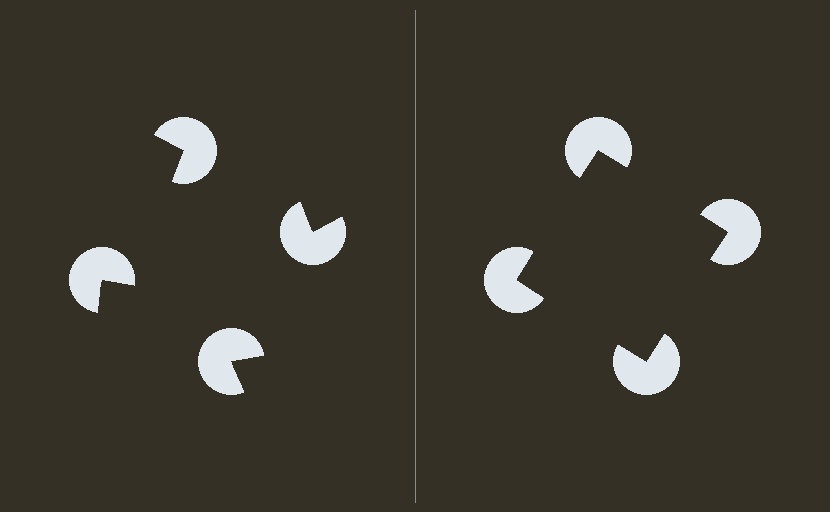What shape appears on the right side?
An illusory square.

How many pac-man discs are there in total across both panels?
8 — 4 on each side.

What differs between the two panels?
The pac-man discs are positioned identically on both sides; only the wedge orientations differ. On the right they align to a square; on the left they are misaligned.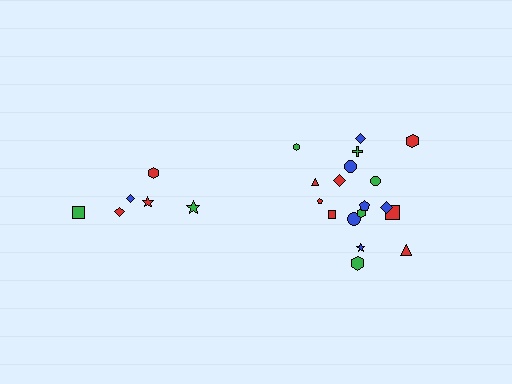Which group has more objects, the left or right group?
The right group.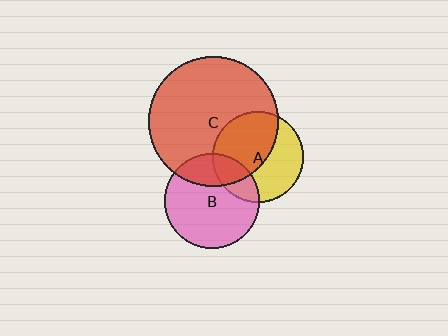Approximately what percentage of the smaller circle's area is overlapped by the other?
Approximately 20%.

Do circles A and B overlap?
Yes.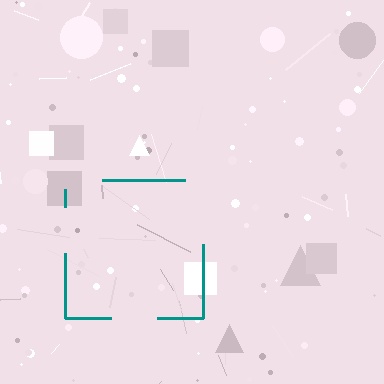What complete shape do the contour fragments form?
The contour fragments form a square.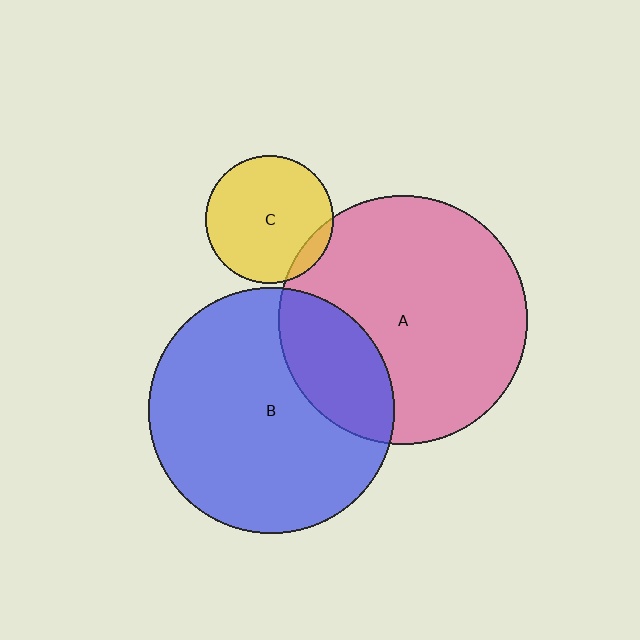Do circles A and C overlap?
Yes.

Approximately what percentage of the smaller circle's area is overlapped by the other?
Approximately 10%.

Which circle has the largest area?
Circle A (pink).